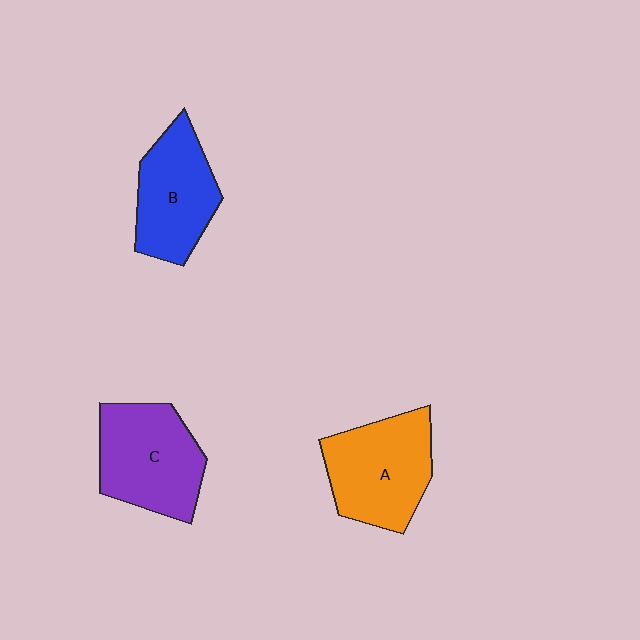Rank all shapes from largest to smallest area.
From largest to smallest: C (purple), A (orange), B (blue).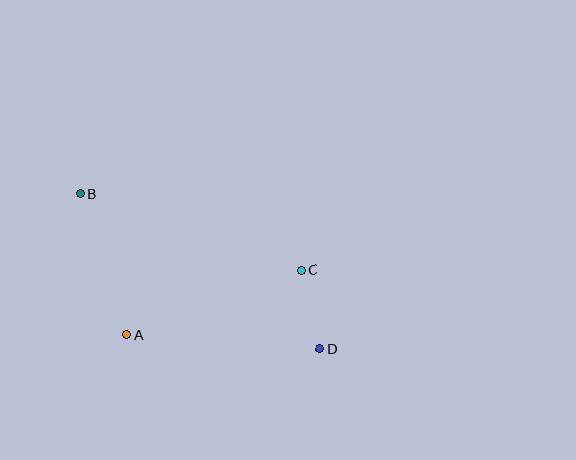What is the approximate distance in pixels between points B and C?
The distance between B and C is approximately 233 pixels.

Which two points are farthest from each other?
Points B and D are farthest from each other.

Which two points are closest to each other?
Points C and D are closest to each other.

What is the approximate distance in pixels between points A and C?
The distance between A and C is approximately 186 pixels.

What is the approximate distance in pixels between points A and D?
The distance between A and D is approximately 194 pixels.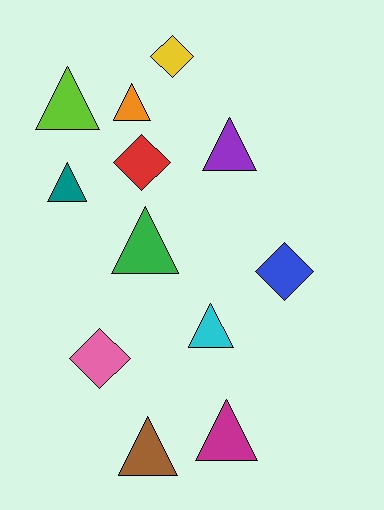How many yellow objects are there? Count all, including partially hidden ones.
There is 1 yellow object.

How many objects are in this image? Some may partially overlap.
There are 12 objects.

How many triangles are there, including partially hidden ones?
There are 8 triangles.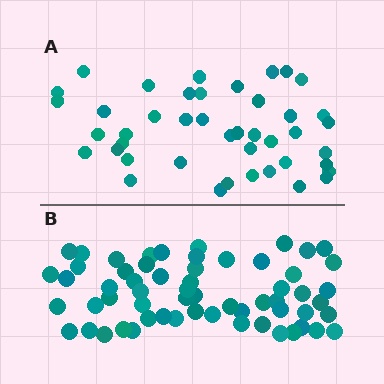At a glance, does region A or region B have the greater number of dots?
Region B (the bottom region) has more dots.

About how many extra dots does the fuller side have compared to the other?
Region B has approximately 15 more dots than region A.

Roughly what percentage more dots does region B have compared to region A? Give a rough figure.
About 40% more.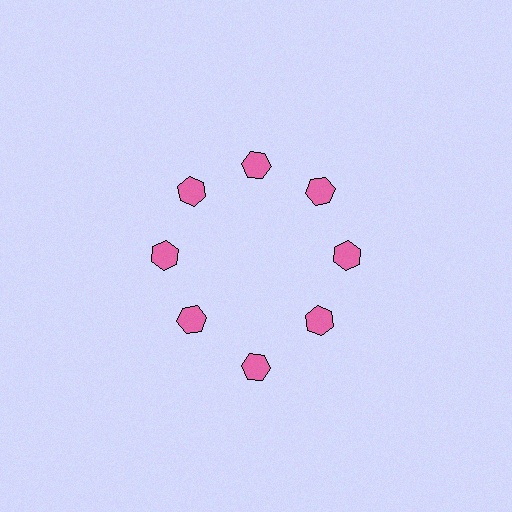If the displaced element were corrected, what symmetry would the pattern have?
It would have 8-fold rotational symmetry — the pattern would map onto itself every 45 degrees.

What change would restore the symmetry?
The symmetry would be restored by moving it inward, back onto the ring so that all 8 hexagons sit at equal angles and equal distance from the center.